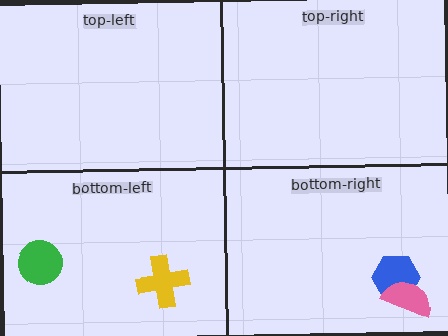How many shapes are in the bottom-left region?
2.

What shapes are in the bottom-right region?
The blue hexagon, the pink semicircle.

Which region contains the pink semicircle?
The bottom-right region.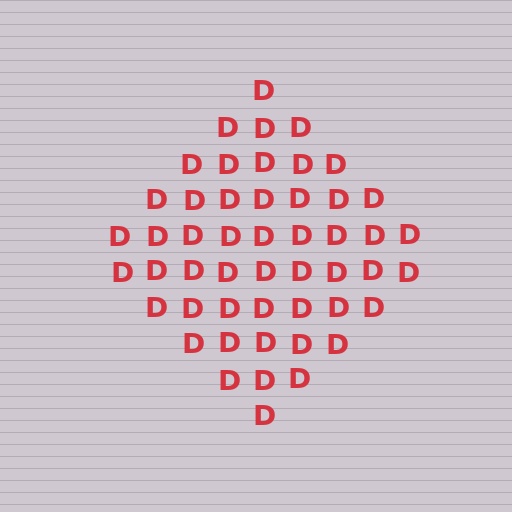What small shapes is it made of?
It is made of small letter D's.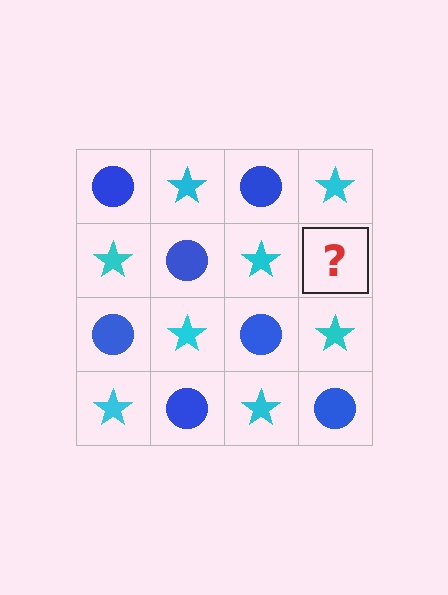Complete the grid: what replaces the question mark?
The question mark should be replaced with a blue circle.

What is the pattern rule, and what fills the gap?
The rule is that it alternates blue circle and cyan star in a checkerboard pattern. The gap should be filled with a blue circle.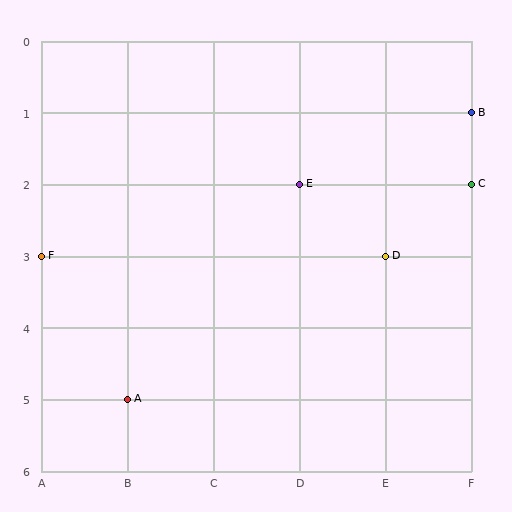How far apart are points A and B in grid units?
Points A and B are 4 columns and 4 rows apart (about 5.7 grid units diagonally).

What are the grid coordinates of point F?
Point F is at grid coordinates (A, 3).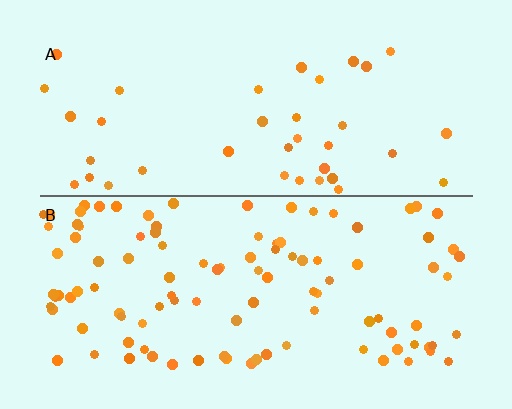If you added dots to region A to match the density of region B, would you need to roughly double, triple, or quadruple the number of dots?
Approximately triple.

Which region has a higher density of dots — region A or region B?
B (the bottom).